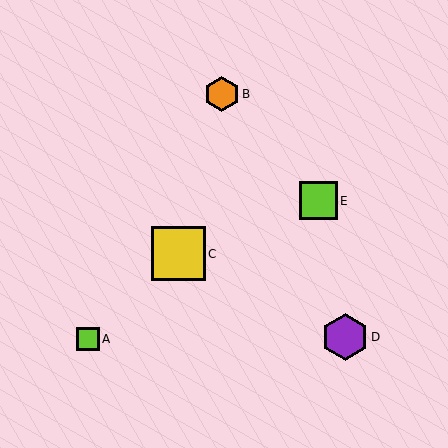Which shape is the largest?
The yellow square (labeled C) is the largest.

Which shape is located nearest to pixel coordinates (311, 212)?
The lime square (labeled E) at (318, 201) is nearest to that location.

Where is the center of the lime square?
The center of the lime square is at (318, 201).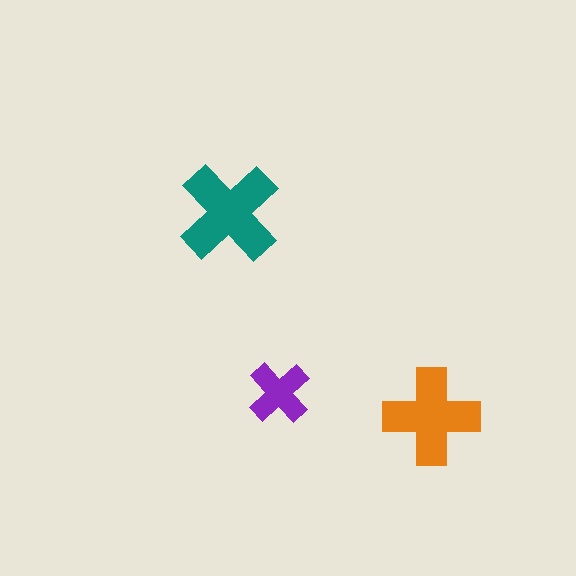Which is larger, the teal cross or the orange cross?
The teal one.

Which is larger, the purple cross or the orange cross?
The orange one.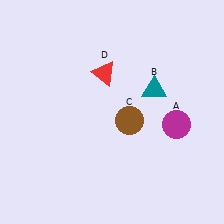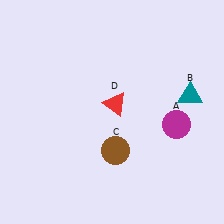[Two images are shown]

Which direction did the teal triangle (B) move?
The teal triangle (B) moved right.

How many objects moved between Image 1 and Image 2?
3 objects moved between the two images.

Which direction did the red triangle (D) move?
The red triangle (D) moved down.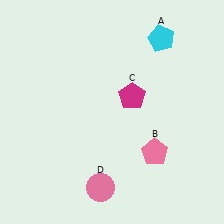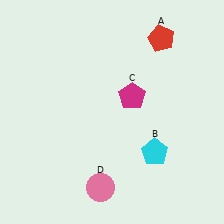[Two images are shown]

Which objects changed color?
A changed from cyan to red. B changed from pink to cyan.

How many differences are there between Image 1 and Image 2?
There are 2 differences between the two images.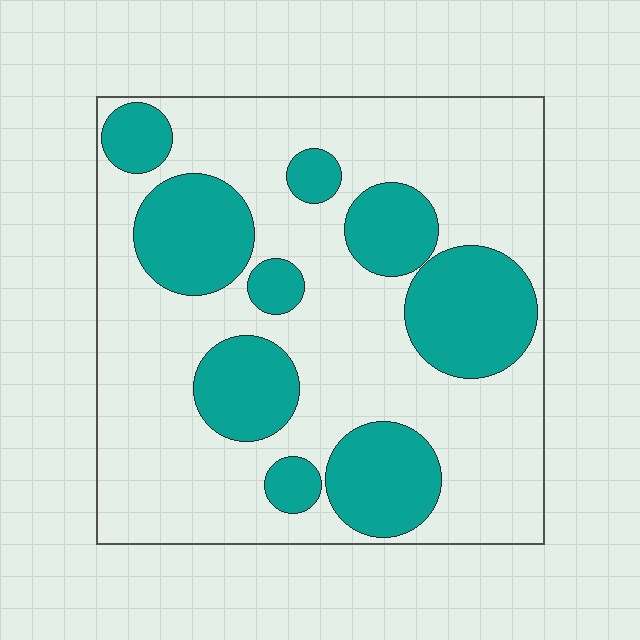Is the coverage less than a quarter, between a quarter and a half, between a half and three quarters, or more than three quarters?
Between a quarter and a half.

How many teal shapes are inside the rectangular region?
9.